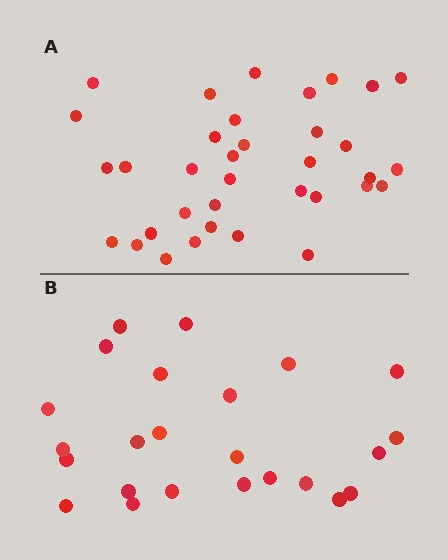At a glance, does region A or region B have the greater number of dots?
Region A (the top region) has more dots.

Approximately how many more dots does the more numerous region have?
Region A has roughly 12 or so more dots than region B.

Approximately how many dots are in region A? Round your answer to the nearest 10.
About 40 dots. (The exact count is 35, which rounds to 40.)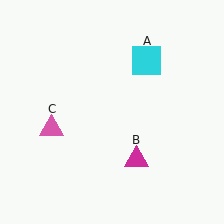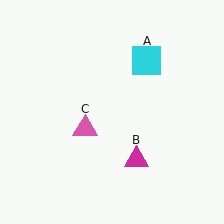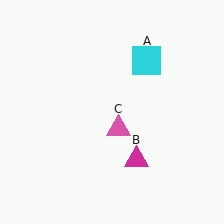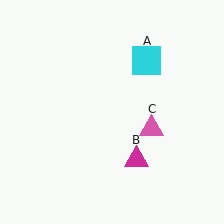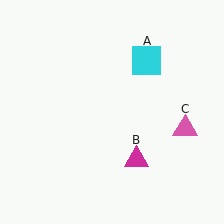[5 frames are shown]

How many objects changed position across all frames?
1 object changed position: pink triangle (object C).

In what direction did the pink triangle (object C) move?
The pink triangle (object C) moved right.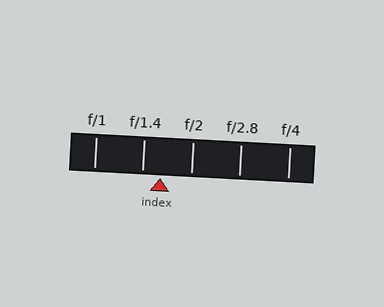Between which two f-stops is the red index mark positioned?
The index mark is between f/1.4 and f/2.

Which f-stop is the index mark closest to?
The index mark is closest to f/1.4.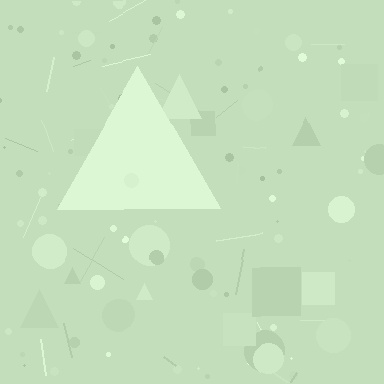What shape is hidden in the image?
A triangle is hidden in the image.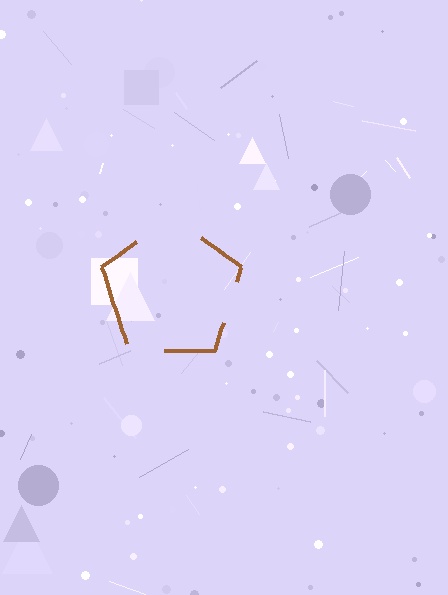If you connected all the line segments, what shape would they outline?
They would outline a pentagon.